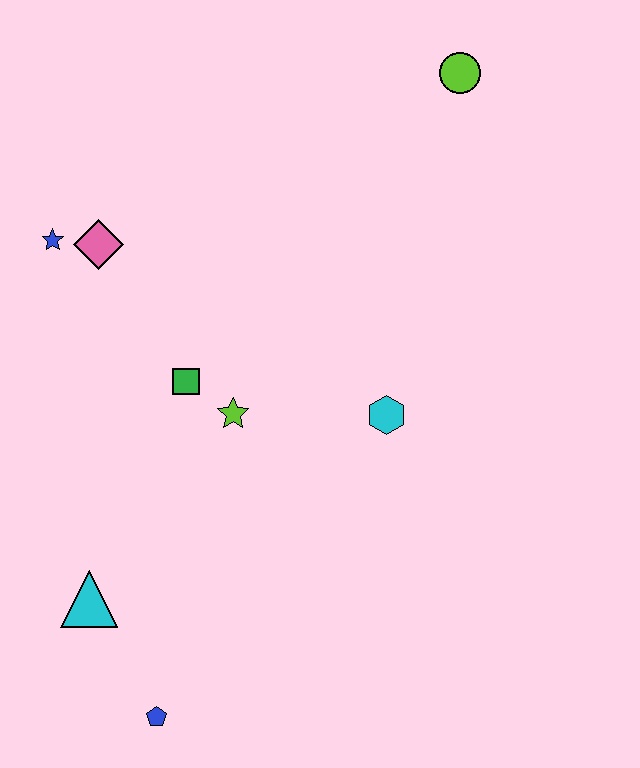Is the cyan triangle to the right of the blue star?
Yes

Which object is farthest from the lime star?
The lime circle is farthest from the lime star.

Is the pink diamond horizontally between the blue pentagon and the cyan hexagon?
No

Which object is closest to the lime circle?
The cyan hexagon is closest to the lime circle.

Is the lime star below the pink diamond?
Yes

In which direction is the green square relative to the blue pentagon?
The green square is above the blue pentagon.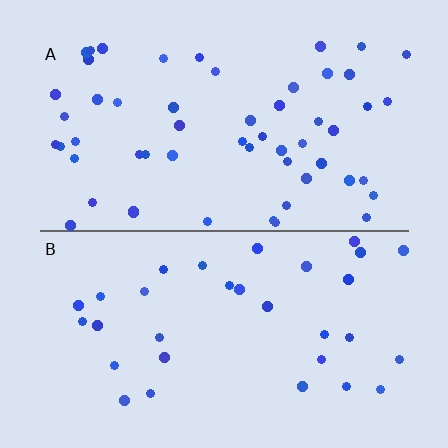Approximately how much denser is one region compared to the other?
Approximately 1.7× — region A over region B.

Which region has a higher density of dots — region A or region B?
A (the top).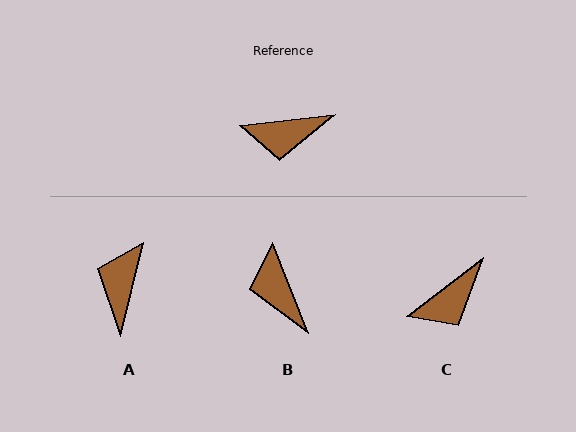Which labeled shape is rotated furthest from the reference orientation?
A, about 110 degrees away.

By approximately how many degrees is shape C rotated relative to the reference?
Approximately 31 degrees counter-clockwise.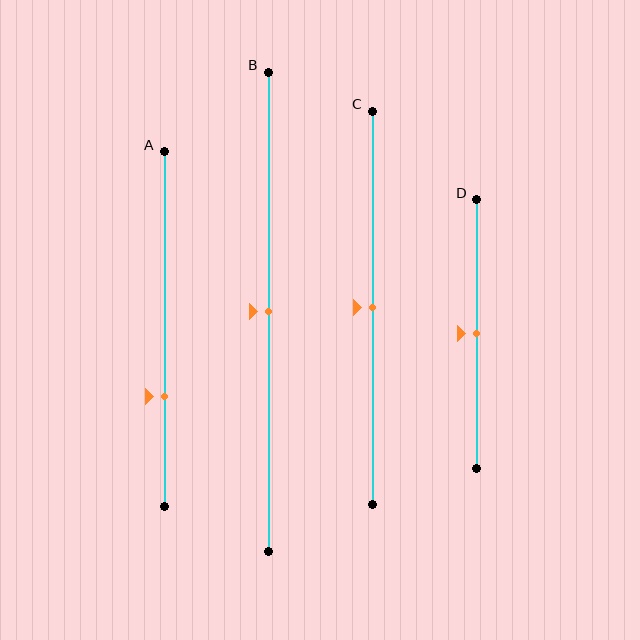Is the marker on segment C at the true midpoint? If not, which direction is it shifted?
Yes, the marker on segment C is at the true midpoint.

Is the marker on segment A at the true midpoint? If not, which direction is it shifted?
No, the marker on segment A is shifted downward by about 19% of the segment length.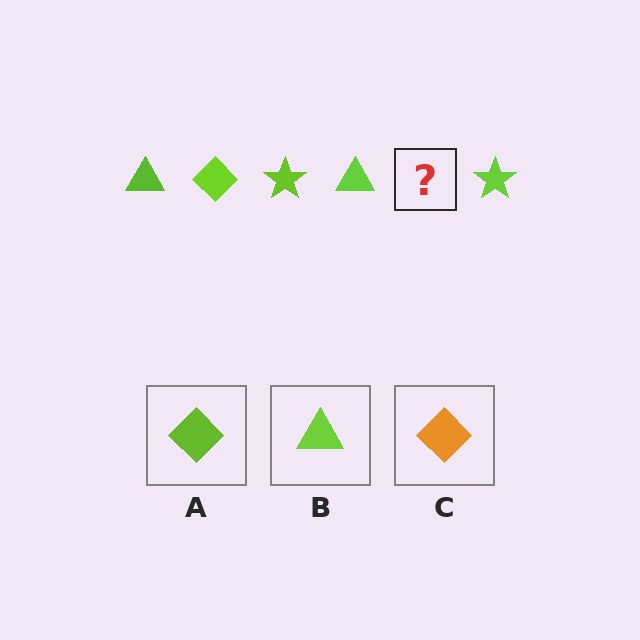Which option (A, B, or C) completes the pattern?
A.